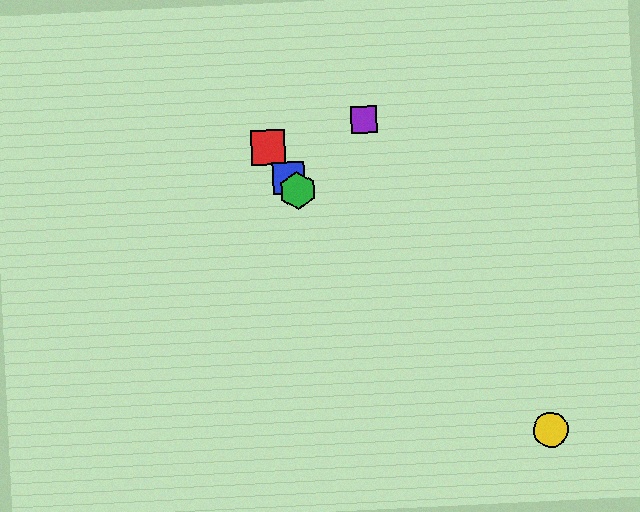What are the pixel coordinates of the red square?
The red square is at (268, 147).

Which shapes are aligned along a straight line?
The red square, the blue square, the green hexagon are aligned along a straight line.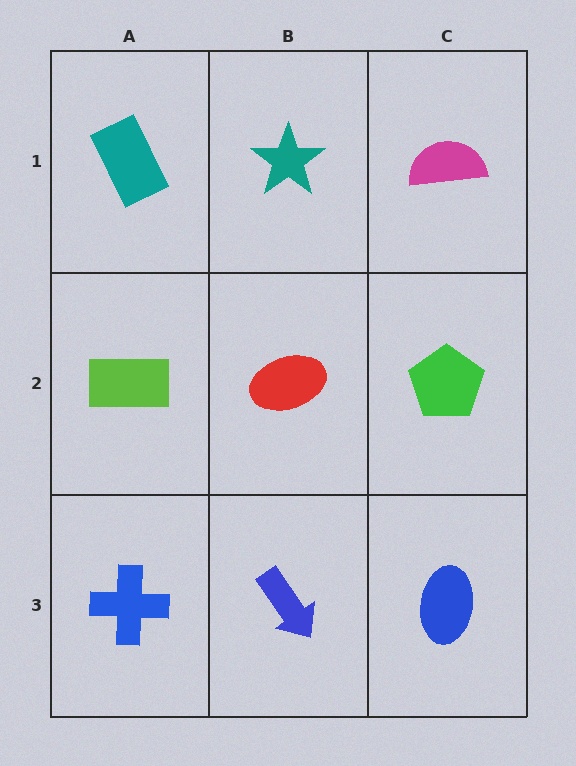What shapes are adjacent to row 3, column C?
A green pentagon (row 2, column C), a blue arrow (row 3, column B).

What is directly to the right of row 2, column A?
A red ellipse.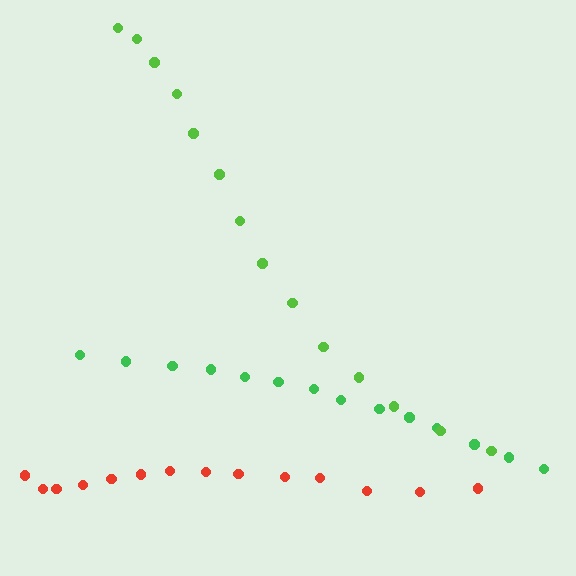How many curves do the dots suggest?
There are 3 distinct paths.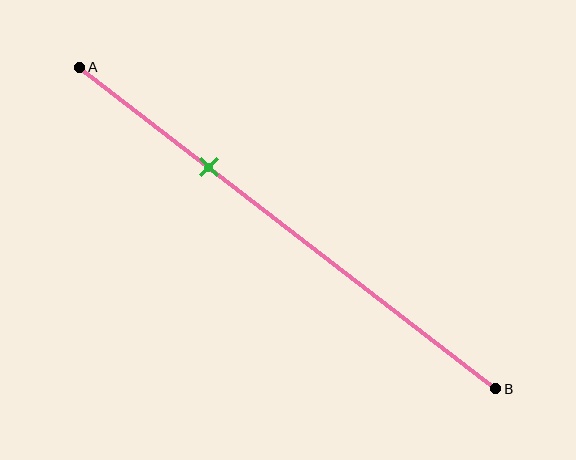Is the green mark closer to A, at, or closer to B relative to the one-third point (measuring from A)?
The green mark is approximately at the one-third point of segment AB.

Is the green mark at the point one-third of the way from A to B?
Yes, the mark is approximately at the one-third point.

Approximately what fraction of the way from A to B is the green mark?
The green mark is approximately 30% of the way from A to B.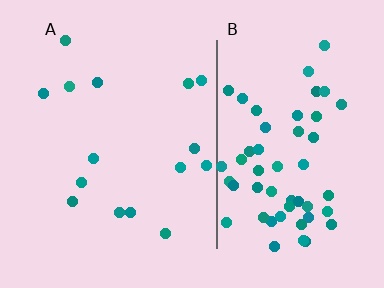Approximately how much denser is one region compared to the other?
Approximately 3.7× — region B over region A.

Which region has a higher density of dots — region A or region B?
B (the right).